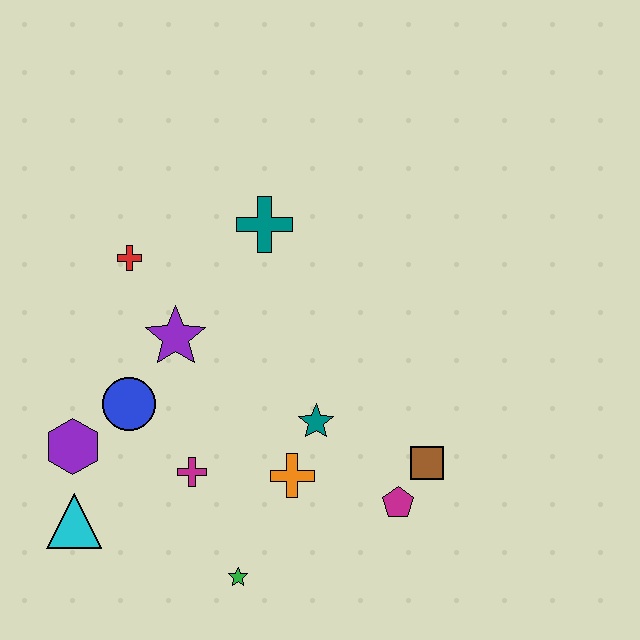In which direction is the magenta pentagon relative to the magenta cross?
The magenta pentagon is to the right of the magenta cross.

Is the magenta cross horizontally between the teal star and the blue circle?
Yes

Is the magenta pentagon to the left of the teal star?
No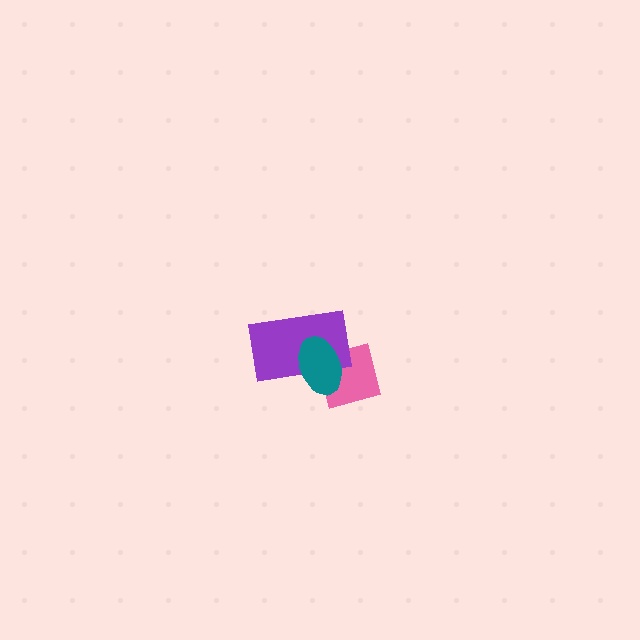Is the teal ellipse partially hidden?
No, no other shape covers it.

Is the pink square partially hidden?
Yes, it is partially covered by another shape.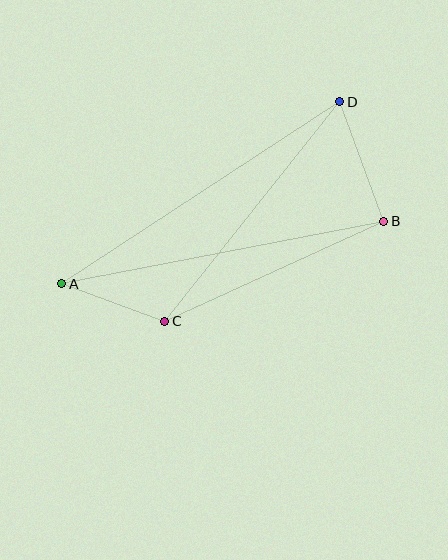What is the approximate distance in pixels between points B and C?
The distance between B and C is approximately 241 pixels.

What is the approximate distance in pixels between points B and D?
The distance between B and D is approximately 128 pixels.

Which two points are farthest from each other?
Points A and D are farthest from each other.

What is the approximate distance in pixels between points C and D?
The distance between C and D is approximately 281 pixels.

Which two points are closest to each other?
Points A and C are closest to each other.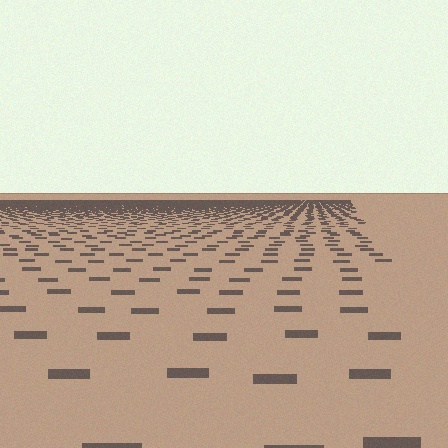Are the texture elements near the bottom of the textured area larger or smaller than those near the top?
Larger. Near the bottom, elements are closer to the viewer and appear at a bigger on-screen size.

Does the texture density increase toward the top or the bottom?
Density increases toward the top.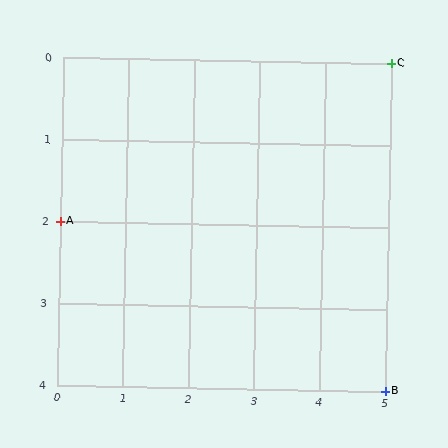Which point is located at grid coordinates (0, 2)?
Point A is at (0, 2).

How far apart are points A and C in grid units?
Points A and C are 5 columns and 2 rows apart (about 5.4 grid units diagonally).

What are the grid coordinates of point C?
Point C is at grid coordinates (5, 0).